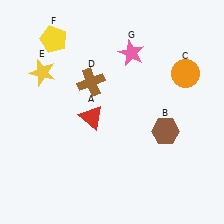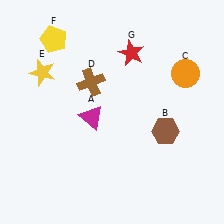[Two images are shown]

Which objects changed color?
A changed from red to magenta. G changed from pink to red.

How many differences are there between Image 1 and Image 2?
There are 2 differences between the two images.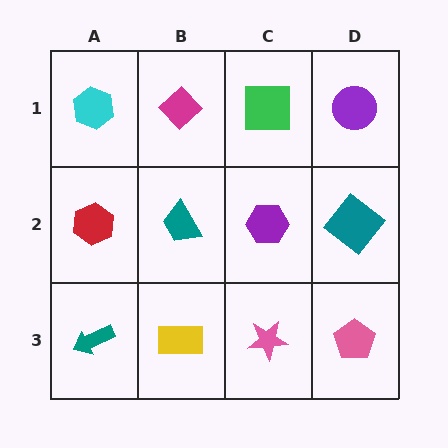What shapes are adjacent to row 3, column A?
A red hexagon (row 2, column A), a yellow rectangle (row 3, column B).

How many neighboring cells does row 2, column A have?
3.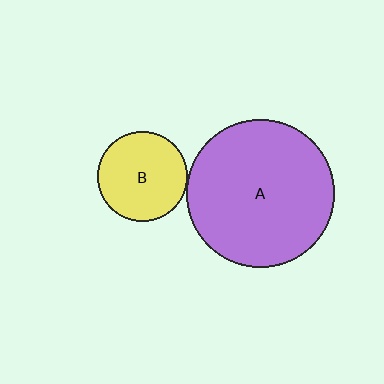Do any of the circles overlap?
No, none of the circles overlap.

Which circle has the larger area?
Circle A (purple).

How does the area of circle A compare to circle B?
Approximately 2.7 times.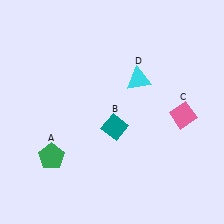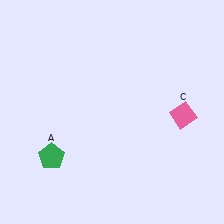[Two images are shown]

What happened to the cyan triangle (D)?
The cyan triangle (D) was removed in Image 2. It was in the top-right area of Image 1.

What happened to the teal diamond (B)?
The teal diamond (B) was removed in Image 2. It was in the bottom-right area of Image 1.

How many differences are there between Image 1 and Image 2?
There are 2 differences between the two images.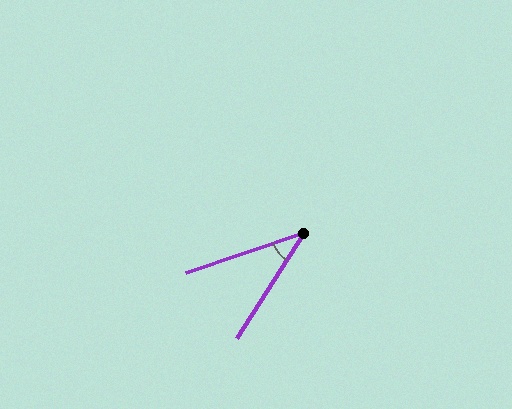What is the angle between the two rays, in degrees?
Approximately 38 degrees.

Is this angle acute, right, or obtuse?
It is acute.